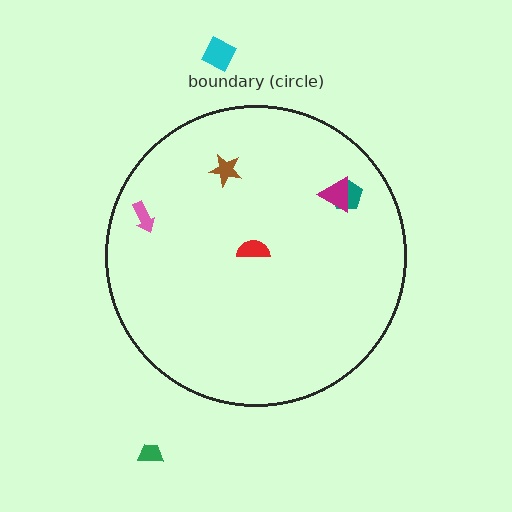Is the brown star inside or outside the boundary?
Inside.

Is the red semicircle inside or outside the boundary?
Inside.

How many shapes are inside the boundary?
5 inside, 2 outside.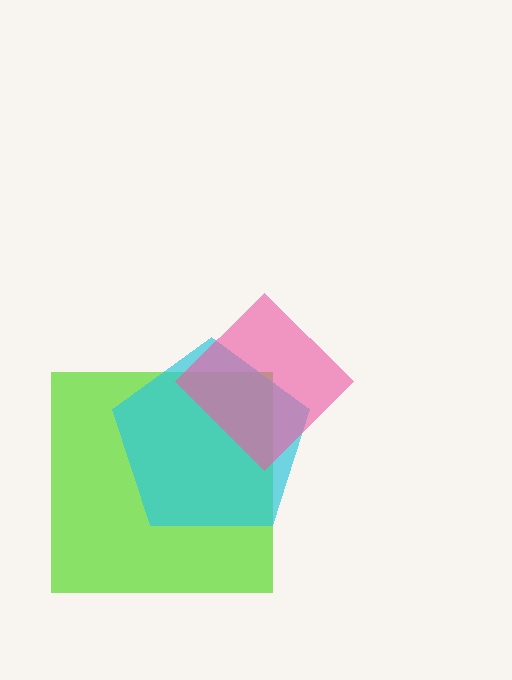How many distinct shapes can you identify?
There are 3 distinct shapes: a lime square, a cyan pentagon, a pink diamond.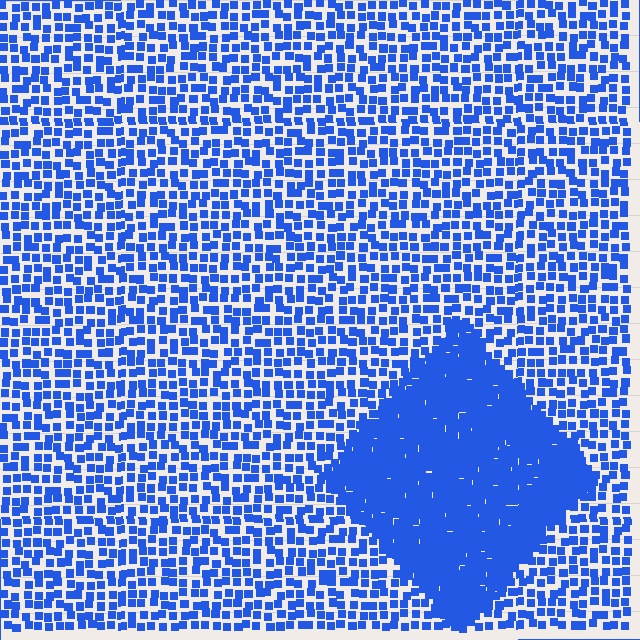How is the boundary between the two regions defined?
The boundary is defined by a change in element density (approximately 2.5x ratio). All elements are the same color, size, and shape.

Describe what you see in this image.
The image contains small blue elements arranged at two different densities. A diamond-shaped region is visible where the elements are more densely packed than the surrounding area.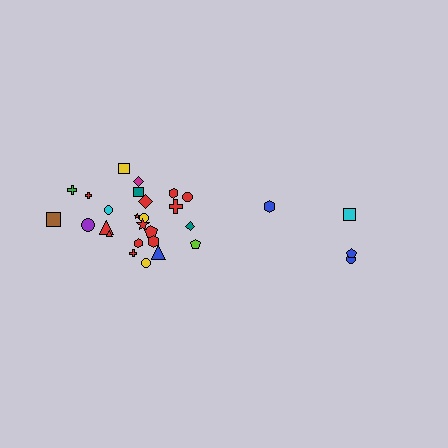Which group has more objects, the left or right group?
The left group.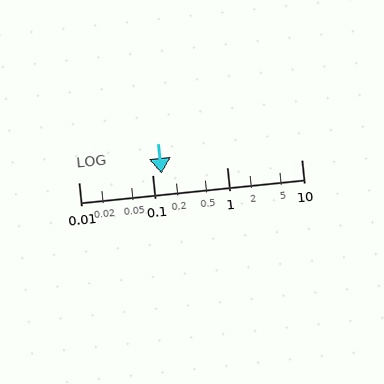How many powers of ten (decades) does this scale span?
The scale spans 3 decades, from 0.01 to 10.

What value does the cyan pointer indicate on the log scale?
The pointer indicates approximately 0.13.